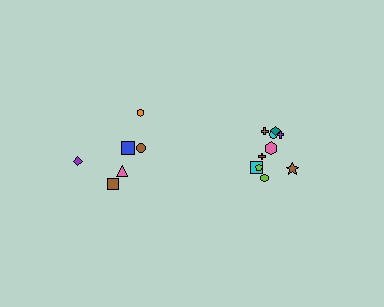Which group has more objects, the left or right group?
The right group.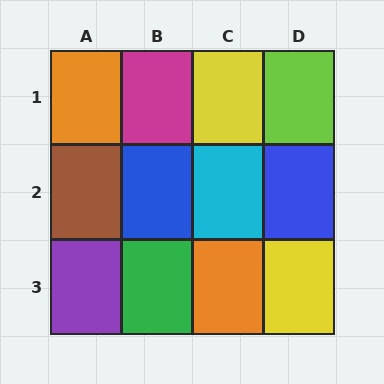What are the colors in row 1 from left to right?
Orange, magenta, yellow, lime.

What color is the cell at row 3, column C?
Orange.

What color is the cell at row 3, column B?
Green.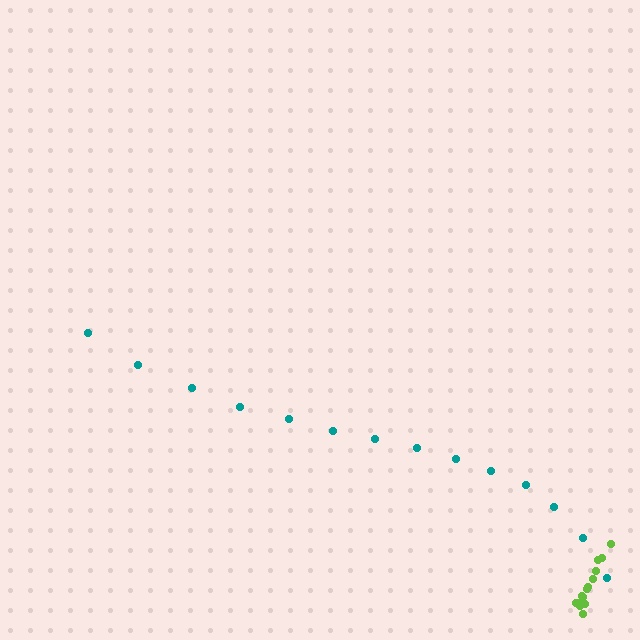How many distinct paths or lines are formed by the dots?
There are 2 distinct paths.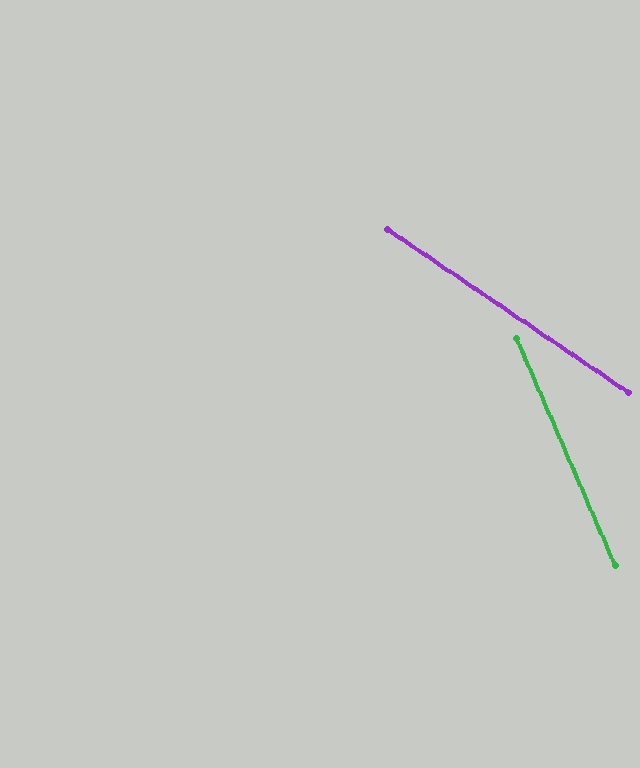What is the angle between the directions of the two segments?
Approximately 32 degrees.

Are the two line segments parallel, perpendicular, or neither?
Neither parallel nor perpendicular — they differ by about 32°.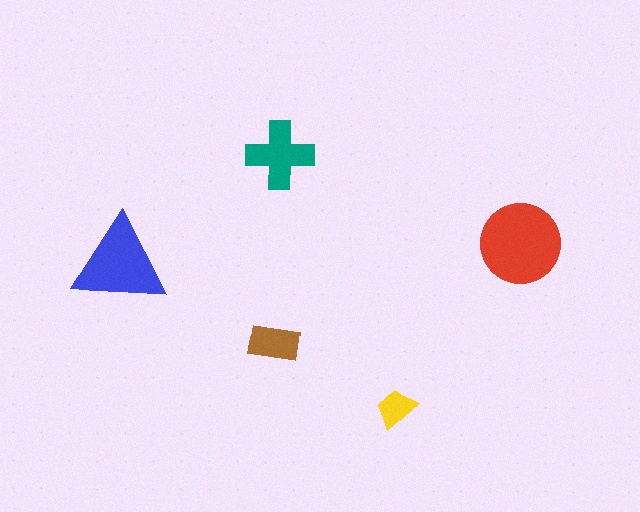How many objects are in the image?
There are 5 objects in the image.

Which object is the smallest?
The yellow trapezoid.